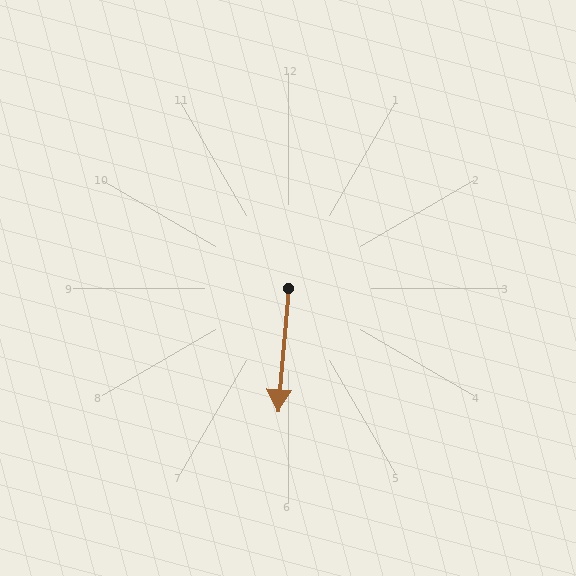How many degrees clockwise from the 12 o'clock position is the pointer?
Approximately 185 degrees.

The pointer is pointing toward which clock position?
Roughly 6 o'clock.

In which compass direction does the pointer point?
South.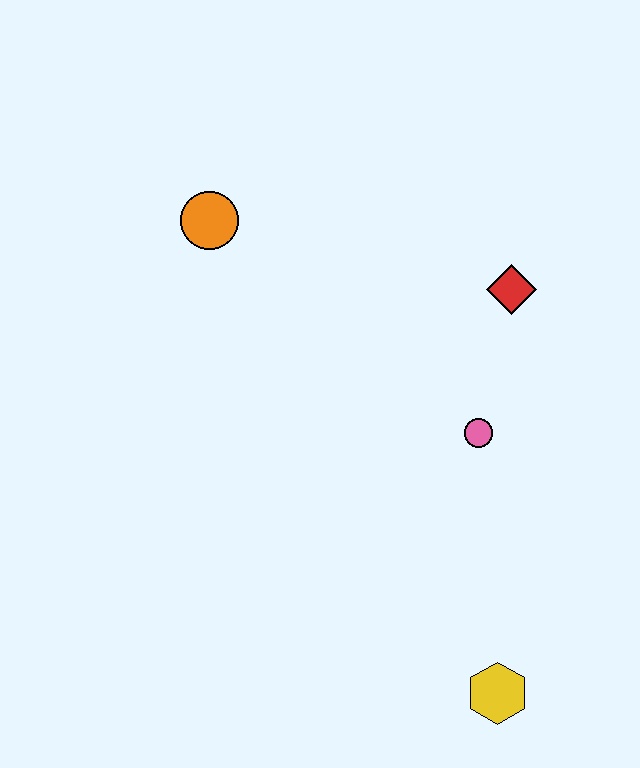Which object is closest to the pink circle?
The red diamond is closest to the pink circle.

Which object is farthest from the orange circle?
The yellow hexagon is farthest from the orange circle.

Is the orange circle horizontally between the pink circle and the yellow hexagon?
No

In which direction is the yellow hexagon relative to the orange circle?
The yellow hexagon is below the orange circle.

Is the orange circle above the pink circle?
Yes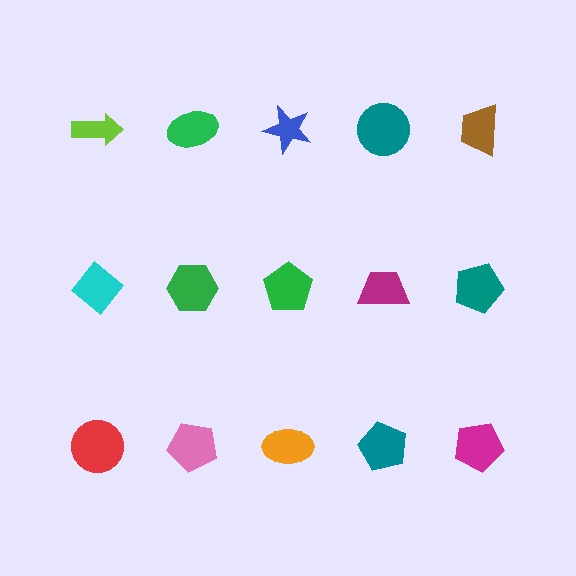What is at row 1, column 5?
A brown trapezoid.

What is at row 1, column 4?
A teal circle.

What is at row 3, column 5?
A magenta pentagon.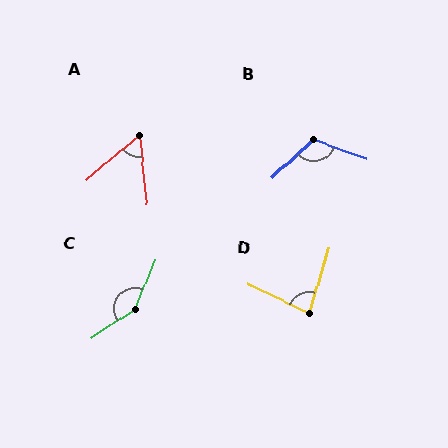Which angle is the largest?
C, at approximately 146 degrees.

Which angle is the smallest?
A, at approximately 55 degrees.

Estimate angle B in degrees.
Approximately 117 degrees.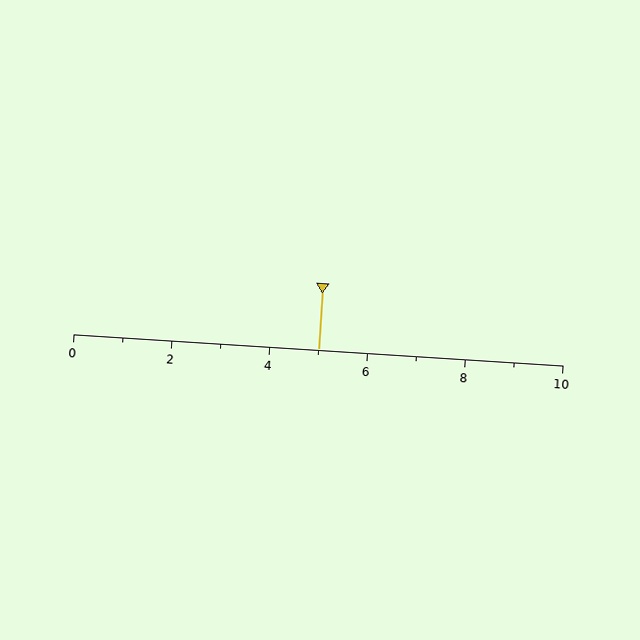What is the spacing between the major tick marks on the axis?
The major ticks are spaced 2 apart.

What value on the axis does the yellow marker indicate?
The marker indicates approximately 5.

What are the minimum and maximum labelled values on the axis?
The axis runs from 0 to 10.